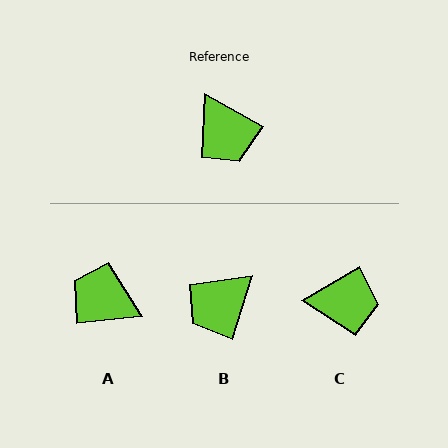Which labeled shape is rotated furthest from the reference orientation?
A, about 144 degrees away.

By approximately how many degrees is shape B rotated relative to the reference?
Approximately 78 degrees clockwise.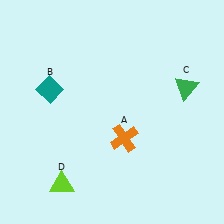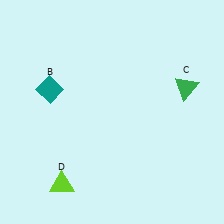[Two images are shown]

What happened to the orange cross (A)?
The orange cross (A) was removed in Image 2. It was in the bottom-right area of Image 1.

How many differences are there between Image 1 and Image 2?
There is 1 difference between the two images.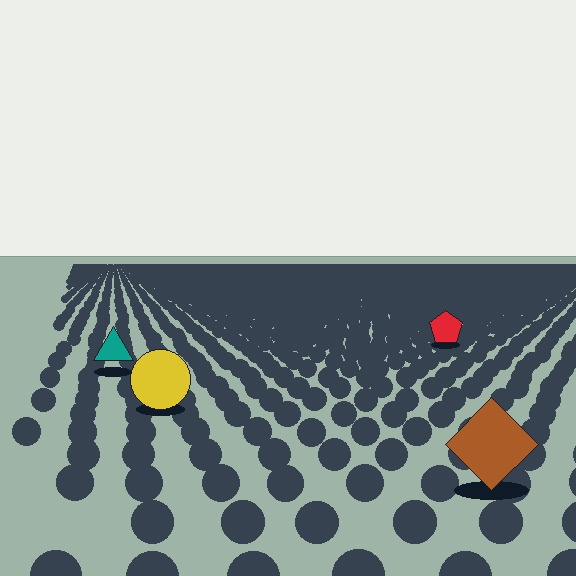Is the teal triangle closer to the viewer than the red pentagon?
Yes. The teal triangle is closer — you can tell from the texture gradient: the ground texture is coarser near it.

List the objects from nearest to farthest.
From nearest to farthest: the brown diamond, the yellow circle, the teal triangle, the red pentagon.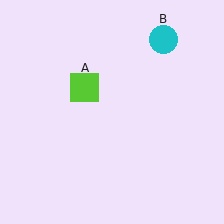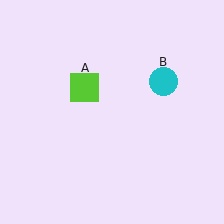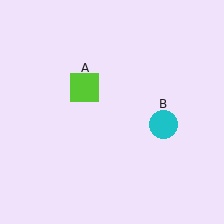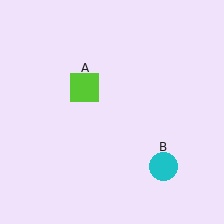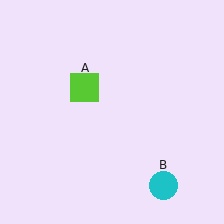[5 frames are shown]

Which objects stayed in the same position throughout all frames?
Lime square (object A) remained stationary.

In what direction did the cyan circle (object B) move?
The cyan circle (object B) moved down.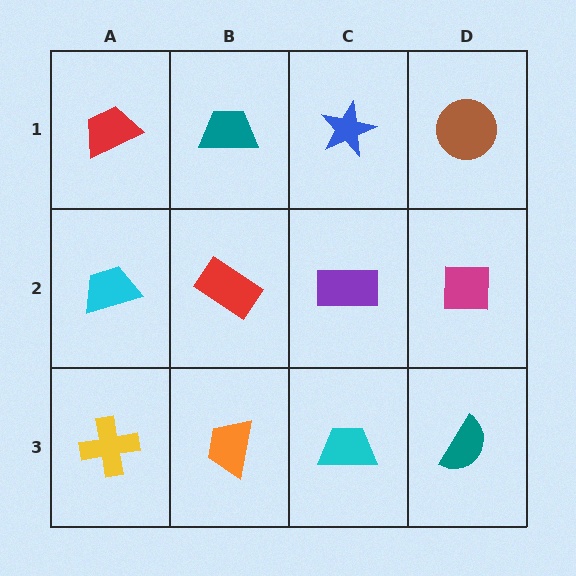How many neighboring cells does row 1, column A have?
2.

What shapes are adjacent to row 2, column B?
A teal trapezoid (row 1, column B), an orange trapezoid (row 3, column B), a cyan trapezoid (row 2, column A), a purple rectangle (row 2, column C).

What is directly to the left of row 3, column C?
An orange trapezoid.